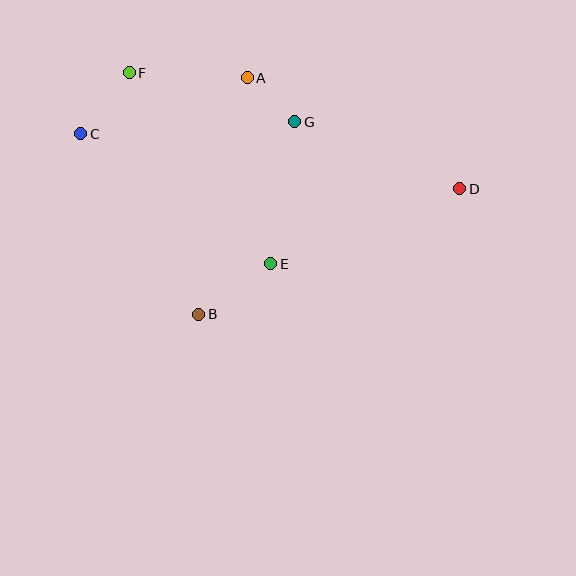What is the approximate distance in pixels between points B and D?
The distance between B and D is approximately 289 pixels.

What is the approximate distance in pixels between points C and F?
The distance between C and F is approximately 78 pixels.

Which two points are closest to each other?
Points A and G are closest to each other.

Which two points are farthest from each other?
Points C and D are farthest from each other.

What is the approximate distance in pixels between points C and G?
The distance between C and G is approximately 214 pixels.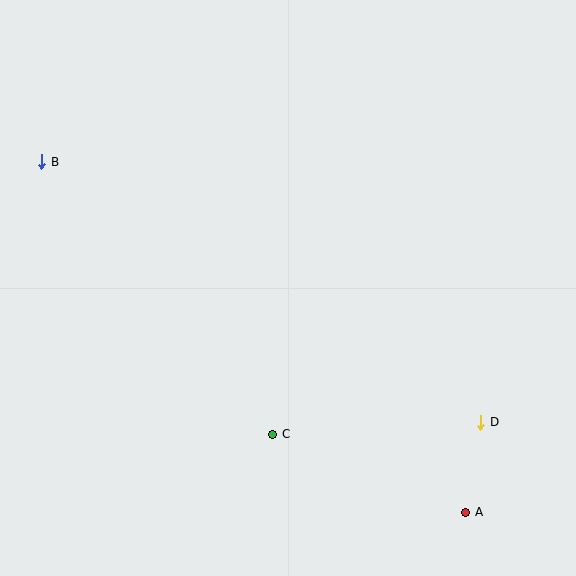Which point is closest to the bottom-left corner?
Point C is closest to the bottom-left corner.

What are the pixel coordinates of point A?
Point A is at (466, 512).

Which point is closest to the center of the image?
Point C at (273, 434) is closest to the center.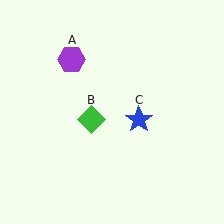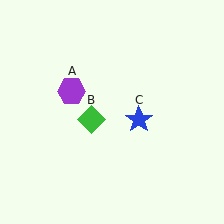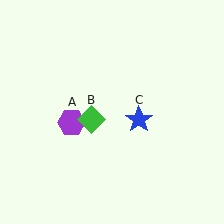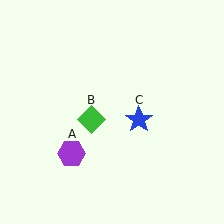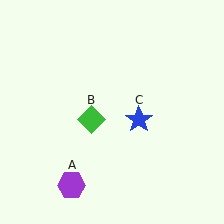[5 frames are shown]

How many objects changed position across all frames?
1 object changed position: purple hexagon (object A).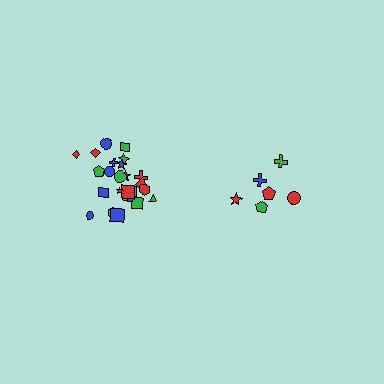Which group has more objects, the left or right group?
The left group.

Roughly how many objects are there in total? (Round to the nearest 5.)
Roughly 30 objects in total.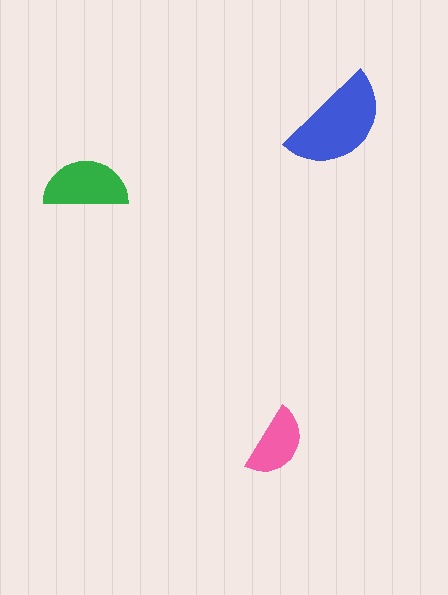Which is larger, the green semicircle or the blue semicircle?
The blue one.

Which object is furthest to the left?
The green semicircle is leftmost.